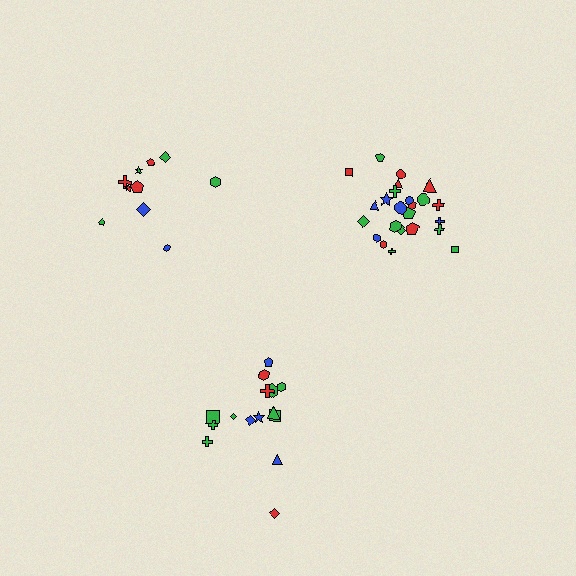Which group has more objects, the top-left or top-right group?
The top-right group.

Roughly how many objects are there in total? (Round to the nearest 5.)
Roughly 50 objects in total.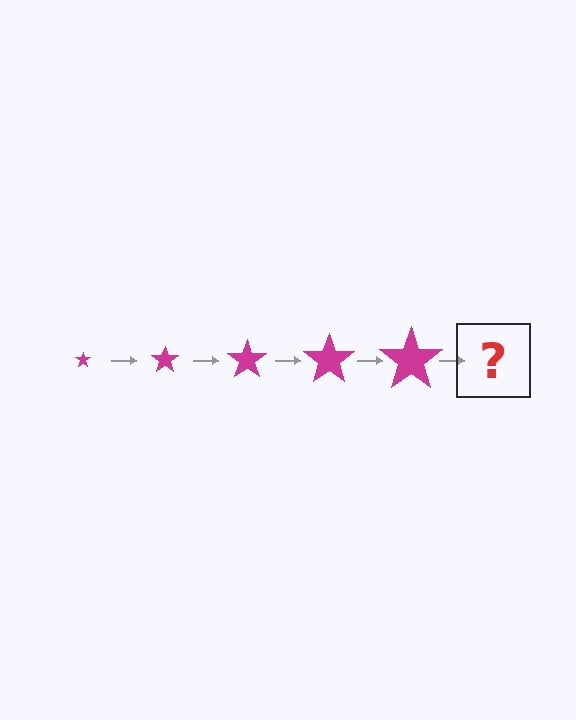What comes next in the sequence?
The next element should be a magenta star, larger than the previous one.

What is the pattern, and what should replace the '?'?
The pattern is that the star gets progressively larger each step. The '?' should be a magenta star, larger than the previous one.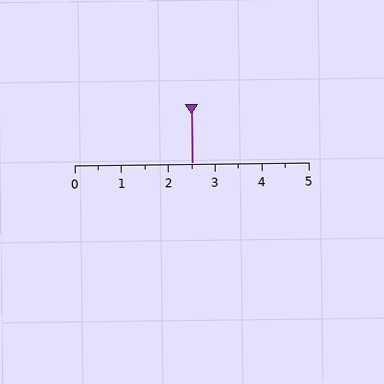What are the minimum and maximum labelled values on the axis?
The axis runs from 0 to 5.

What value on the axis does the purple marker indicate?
The marker indicates approximately 2.5.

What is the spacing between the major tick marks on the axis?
The major ticks are spaced 1 apart.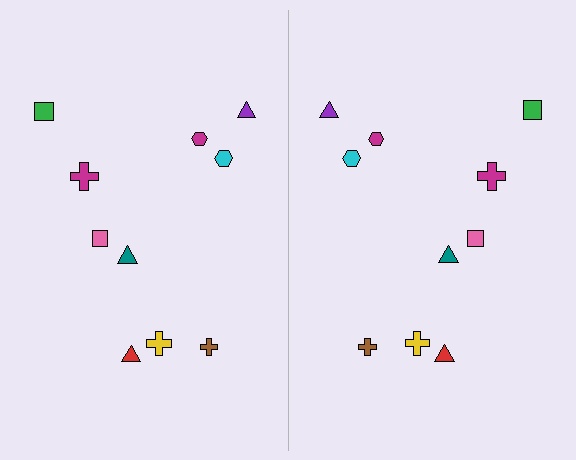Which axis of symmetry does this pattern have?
The pattern has a vertical axis of symmetry running through the center of the image.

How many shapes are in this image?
There are 20 shapes in this image.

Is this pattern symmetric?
Yes, this pattern has bilateral (reflection) symmetry.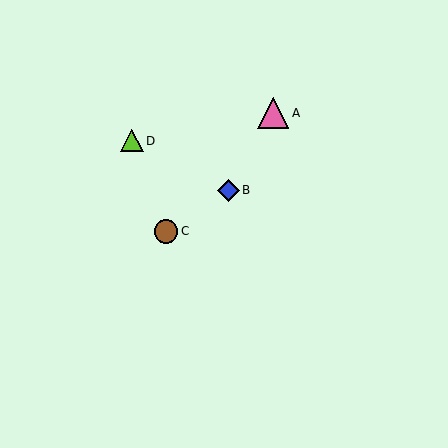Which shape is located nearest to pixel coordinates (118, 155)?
The lime triangle (labeled D) at (132, 141) is nearest to that location.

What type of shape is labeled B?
Shape B is a blue diamond.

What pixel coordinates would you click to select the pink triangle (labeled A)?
Click at (273, 113) to select the pink triangle A.